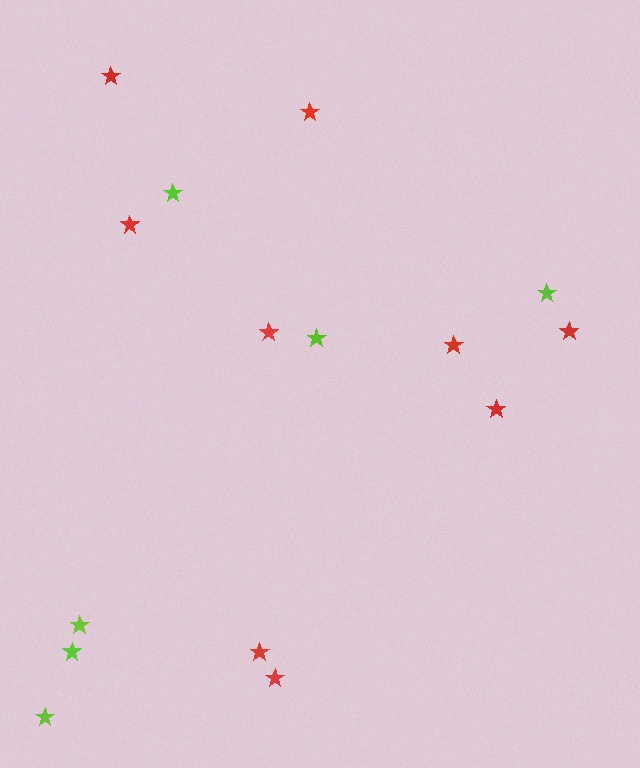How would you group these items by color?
There are 2 groups: one group of lime stars (6) and one group of red stars (9).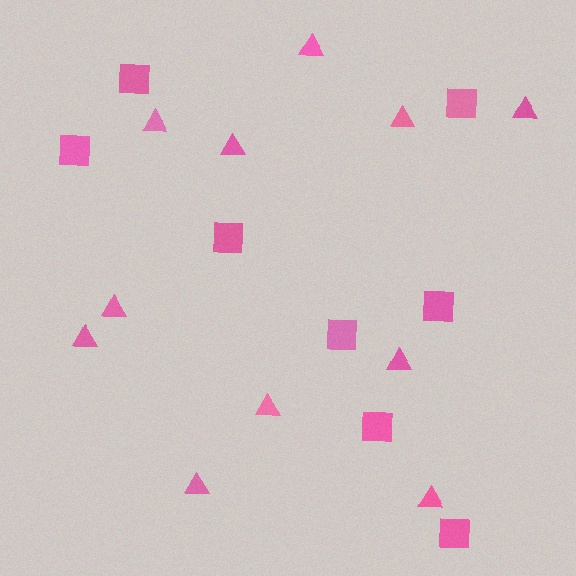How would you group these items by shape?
There are 2 groups: one group of triangles (11) and one group of squares (8).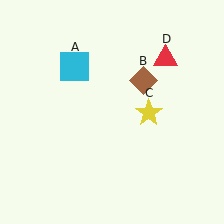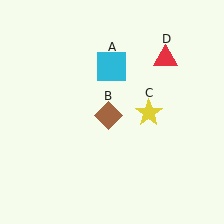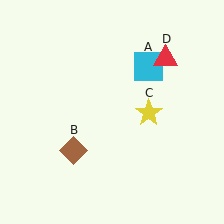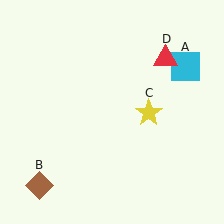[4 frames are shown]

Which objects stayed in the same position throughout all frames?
Yellow star (object C) and red triangle (object D) remained stationary.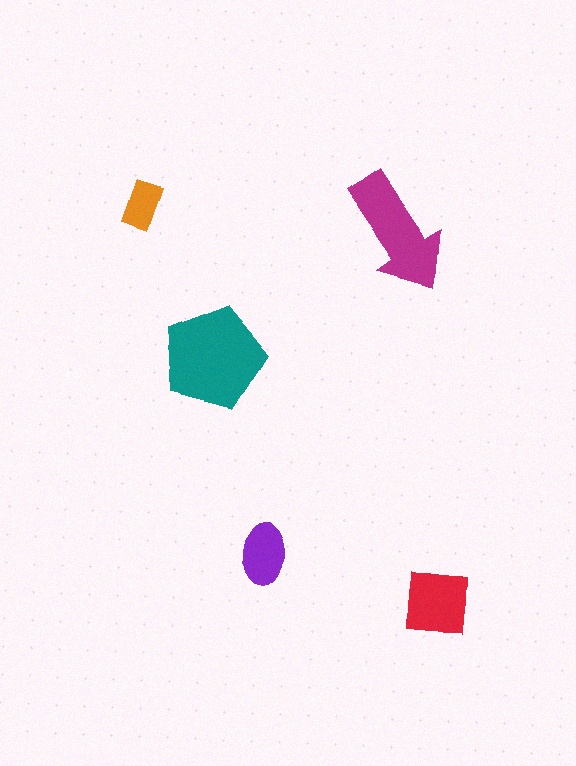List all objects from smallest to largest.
The orange rectangle, the purple ellipse, the red square, the magenta arrow, the teal pentagon.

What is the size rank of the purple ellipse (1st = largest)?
4th.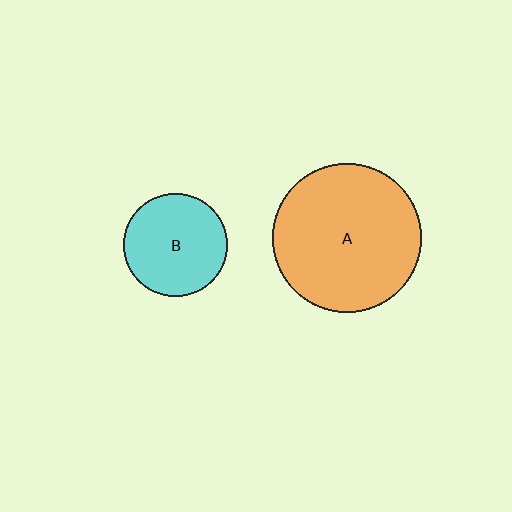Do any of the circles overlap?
No, none of the circles overlap.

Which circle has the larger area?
Circle A (orange).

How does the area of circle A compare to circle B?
Approximately 2.1 times.